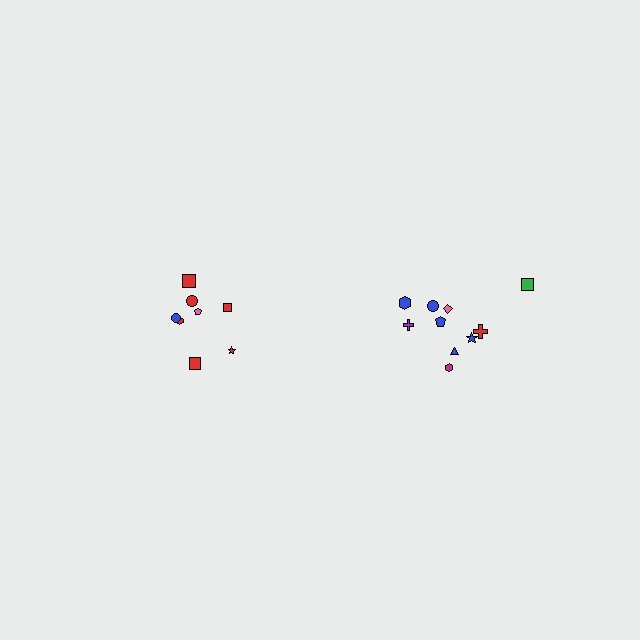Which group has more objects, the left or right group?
The right group.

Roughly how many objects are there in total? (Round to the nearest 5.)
Roughly 20 objects in total.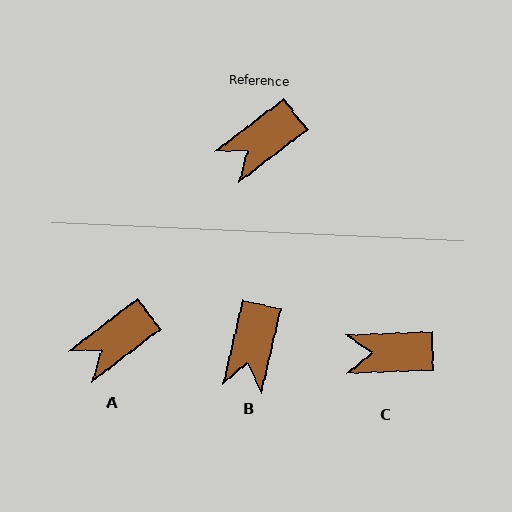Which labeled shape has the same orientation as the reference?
A.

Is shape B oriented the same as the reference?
No, it is off by about 39 degrees.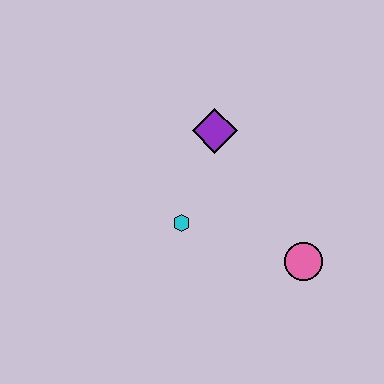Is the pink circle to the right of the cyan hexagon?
Yes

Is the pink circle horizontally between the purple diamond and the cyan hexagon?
No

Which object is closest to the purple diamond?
The cyan hexagon is closest to the purple diamond.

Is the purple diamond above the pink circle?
Yes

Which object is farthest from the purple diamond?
The pink circle is farthest from the purple diamond.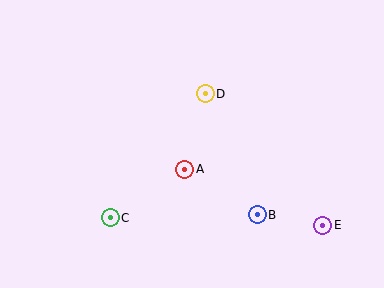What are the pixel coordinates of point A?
Point A is at (185, 169).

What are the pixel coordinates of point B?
Point B is at (257, 215).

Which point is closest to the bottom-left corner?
Point C is closest to the bottom-left corner.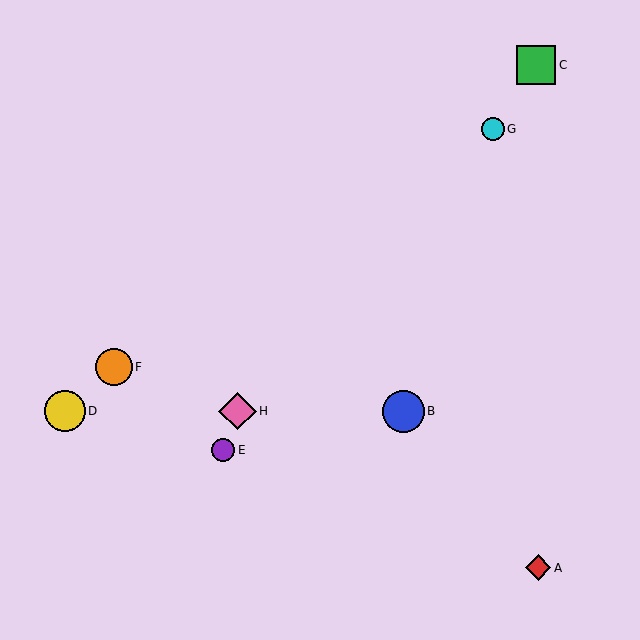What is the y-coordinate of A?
Object A is at y≈568.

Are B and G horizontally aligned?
No, B is at y≈411 and G is at y≈129.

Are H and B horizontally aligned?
Yes, both are at y≈411.